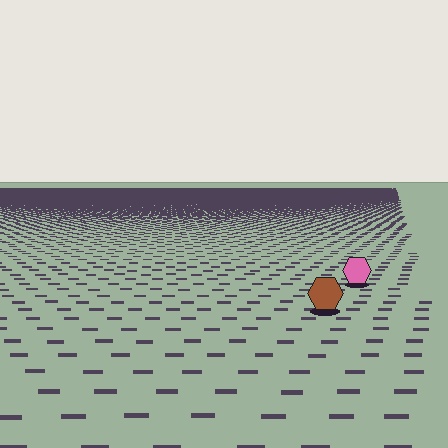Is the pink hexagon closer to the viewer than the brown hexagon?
No. The brown hexagon is closer — you can tell from the texture gradient: the ground texture is coarser near it.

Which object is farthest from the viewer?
The pink hexagon is farthest from the viewer. It appears smaller and the ground texture around it is denser.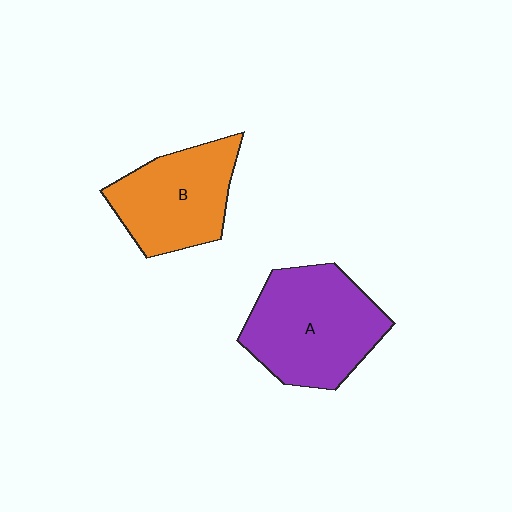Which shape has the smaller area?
Shape B (orange).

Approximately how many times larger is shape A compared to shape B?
Approximately 1.2 times.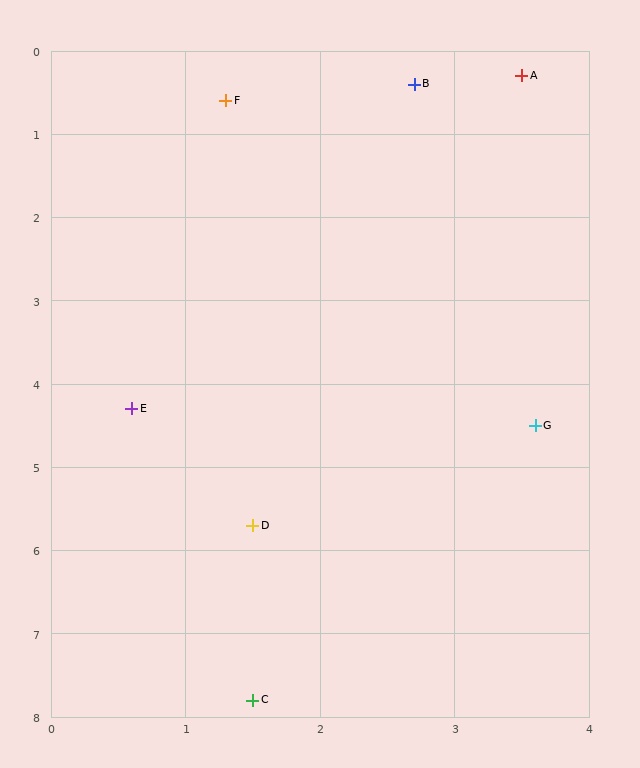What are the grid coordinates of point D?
Point D is at approximately (1.5, 5.7).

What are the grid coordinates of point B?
Point B is at approximately (2.7, 0.4).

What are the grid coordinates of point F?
Point F is at approximately (1.3, 0.6).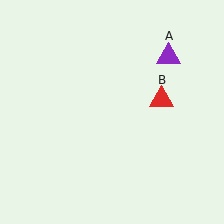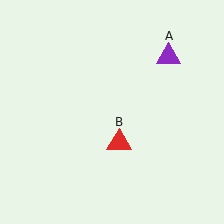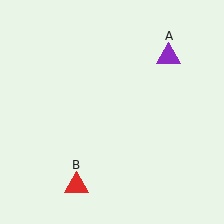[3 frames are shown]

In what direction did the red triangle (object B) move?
The red triangle (object B) moved down and to the left.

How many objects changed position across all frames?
1 object changed position: red triangle (object B).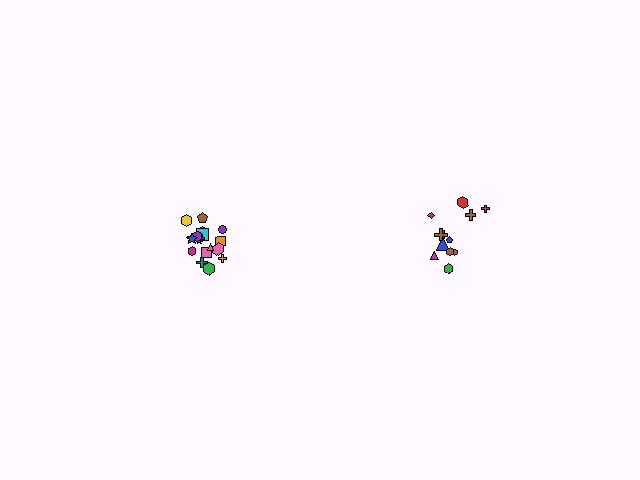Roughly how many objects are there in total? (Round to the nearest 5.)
Roughly 30 objects in total.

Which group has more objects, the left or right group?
The left group.